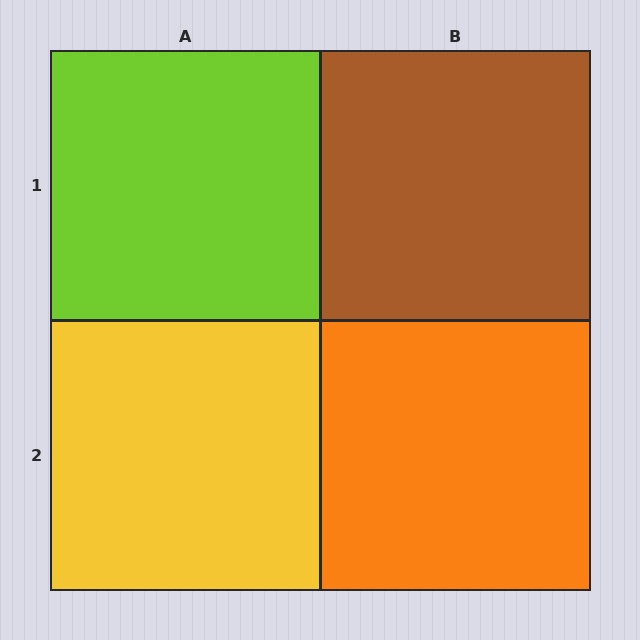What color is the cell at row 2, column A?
Yellow.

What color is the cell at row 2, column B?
Orange.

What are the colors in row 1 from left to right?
Lime, brown.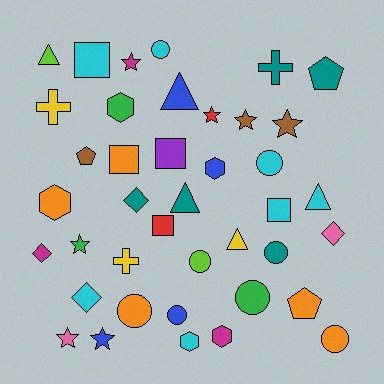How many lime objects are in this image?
There are 2 lime objects.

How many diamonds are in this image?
There are 4 diamonds.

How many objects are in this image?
There are 40 objects.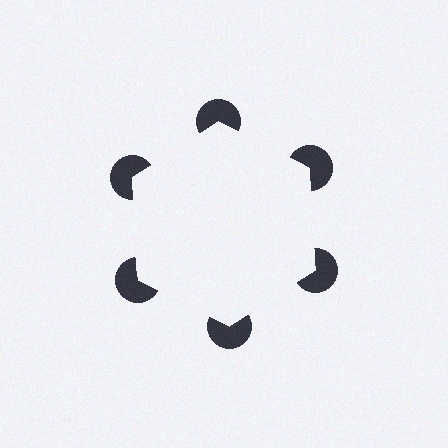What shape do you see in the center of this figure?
An illusory hexagon — its edges are inferred from the aligned wedge cuts in the pac-man discs, not physically drawn.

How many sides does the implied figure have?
6 sides.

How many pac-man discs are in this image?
There are 6 — one at each vertex of the illusory hexagon.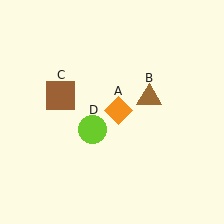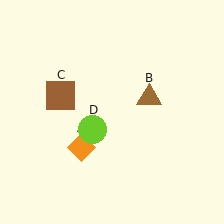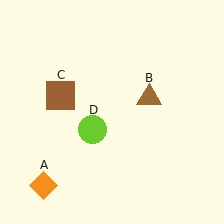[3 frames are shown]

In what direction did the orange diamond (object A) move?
The orange diamond (object A) moved down and to the left.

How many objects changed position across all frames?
1 object changed position: orange diamond (object A).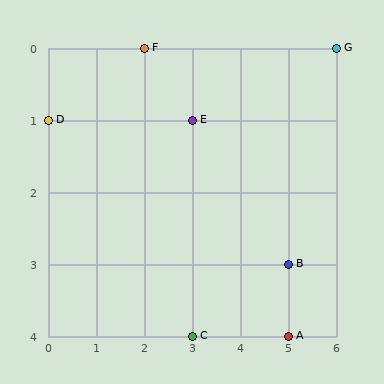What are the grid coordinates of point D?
Point D is at grid coordinates (0, 1).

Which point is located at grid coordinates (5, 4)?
Point A is at (5, 4).